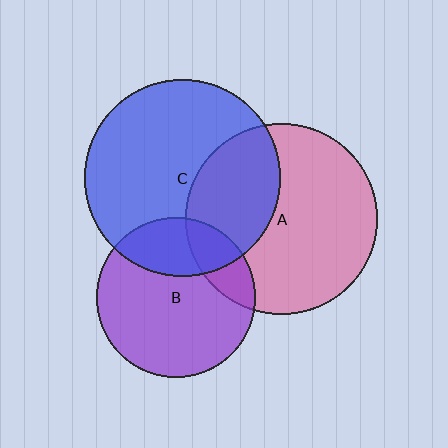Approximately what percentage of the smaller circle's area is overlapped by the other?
Approximately 35%.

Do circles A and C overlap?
Yes.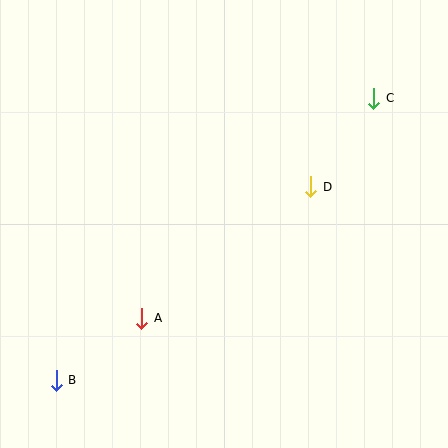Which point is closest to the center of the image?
Point D at (311, 187) is closest to the center.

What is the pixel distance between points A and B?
The distance between A and B is 106 pixels.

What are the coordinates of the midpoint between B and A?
The midpoint between B and A is at (99, 349).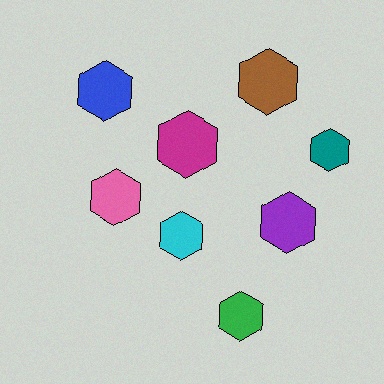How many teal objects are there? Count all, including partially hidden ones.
There is 1 teal object.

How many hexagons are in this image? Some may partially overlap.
There are 8 hexagons.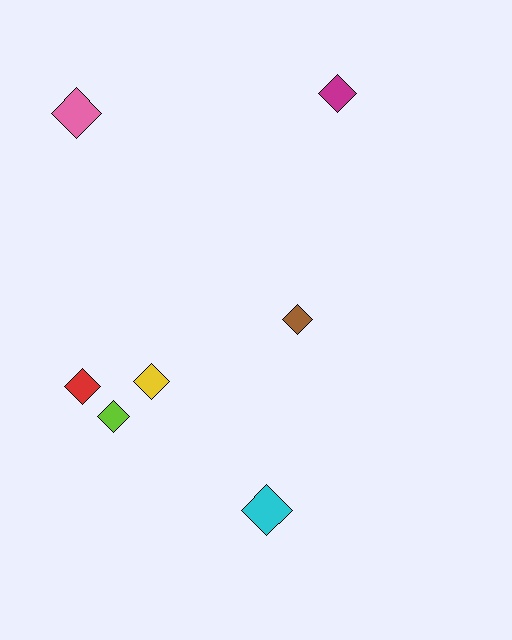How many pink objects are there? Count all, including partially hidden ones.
There is 1 pink object.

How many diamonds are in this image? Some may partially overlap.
There are 7 diamonds.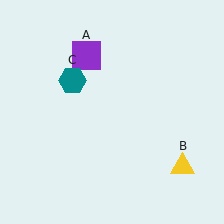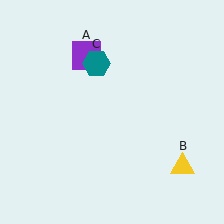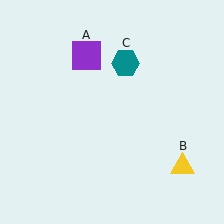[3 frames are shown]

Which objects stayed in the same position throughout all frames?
Purple square (object A) and yellow triangle (object B) remained stationary.